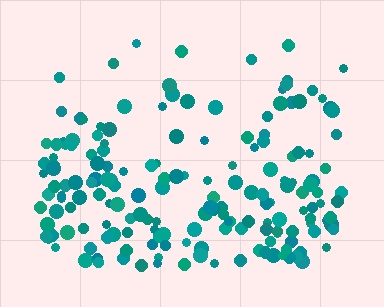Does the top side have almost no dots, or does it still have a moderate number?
Still a moderate number, just noticeably fewer than the bottom.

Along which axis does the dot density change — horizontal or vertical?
Vertical.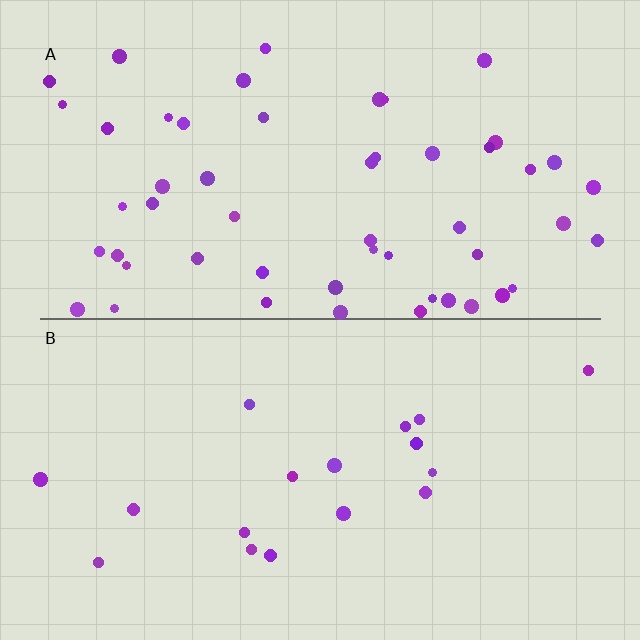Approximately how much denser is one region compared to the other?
Approximately 3.0× — region A over region B.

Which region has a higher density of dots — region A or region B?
A (the top).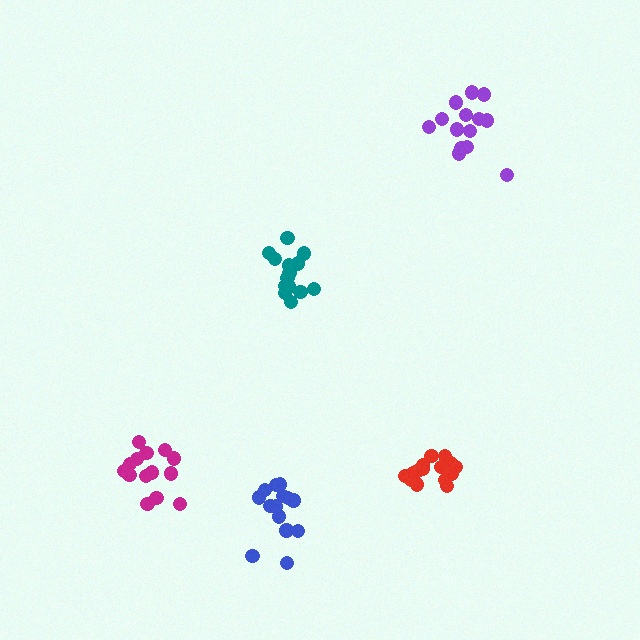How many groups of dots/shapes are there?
There are 5 groups.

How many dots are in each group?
Group 1: 14 dots, Group 2: 16 dots, Group 3: 15 dots, Group 4: 15 dots, Group 5: 14 dots (74 total).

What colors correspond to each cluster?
The clusters are colored: blue, teal, purple, red, magenta.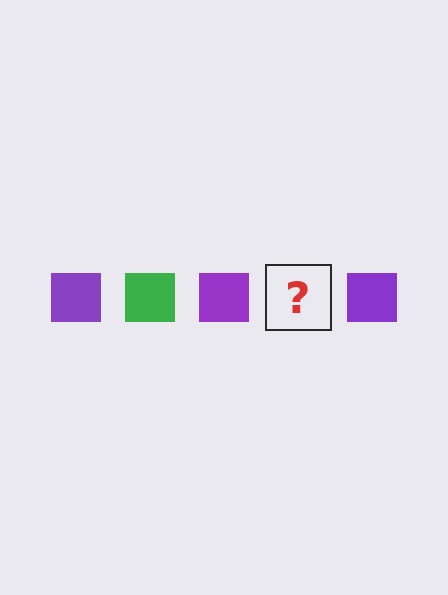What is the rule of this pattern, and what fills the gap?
The rule is that the pattern cycles through purple, green squares. The gap should be filled with a green square.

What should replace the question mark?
The question mark should be replaced with a green square.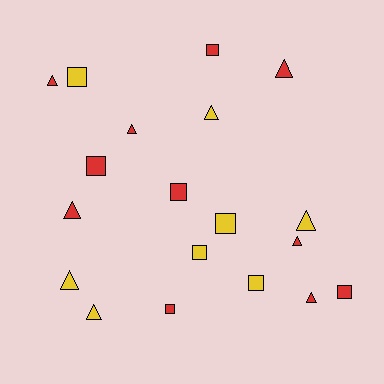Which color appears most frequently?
Red, with 11 objects.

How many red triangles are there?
There are 6 red triangles.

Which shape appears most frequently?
Triangle, with 10 objects.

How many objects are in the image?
There are 19 objects.